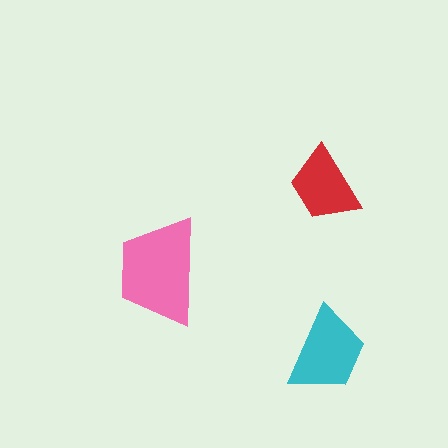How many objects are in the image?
There are 3 objects in the image.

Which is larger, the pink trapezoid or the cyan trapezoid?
The pink one.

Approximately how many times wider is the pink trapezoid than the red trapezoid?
About 1.5 times wider.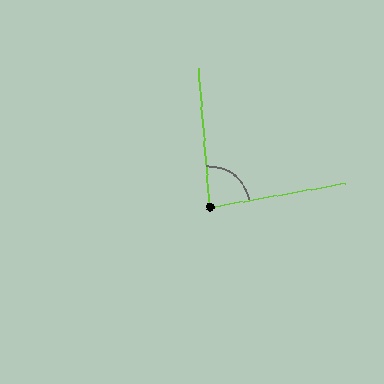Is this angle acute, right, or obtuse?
It is acute.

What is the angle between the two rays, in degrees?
Approximately 84 degrees.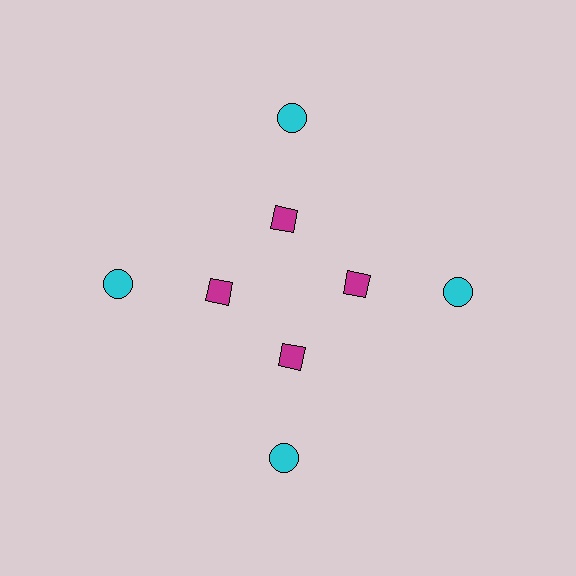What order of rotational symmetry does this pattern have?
This pattern has 4-fold rotational symmetry.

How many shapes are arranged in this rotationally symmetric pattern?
There are 8 shapes, arranged in 4 groups of 2.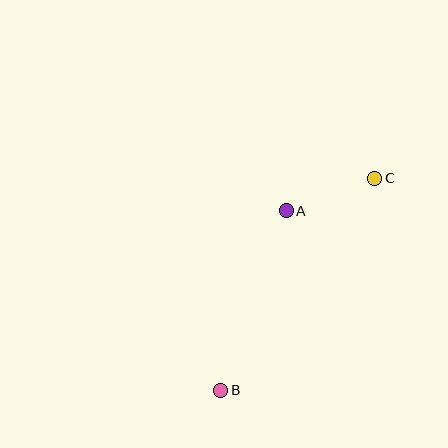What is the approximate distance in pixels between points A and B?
The distance between A and B is approximately 191 pixels.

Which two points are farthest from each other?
Points B and C are farthest from each other.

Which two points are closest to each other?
Points A and C are closest to each other.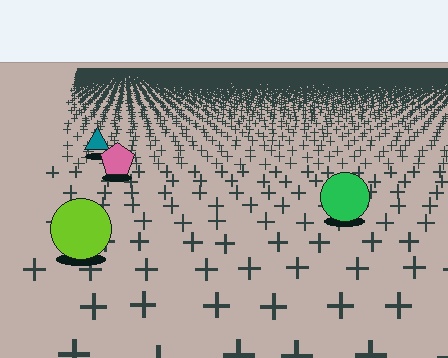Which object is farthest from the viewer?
The teal triangle is farthest from the viewer. It appears smaller and the ground texture around it is denser.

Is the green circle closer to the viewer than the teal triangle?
Yes. The green circle is closer — you can tell from the texture gradient: the ground texture is coarser near it.